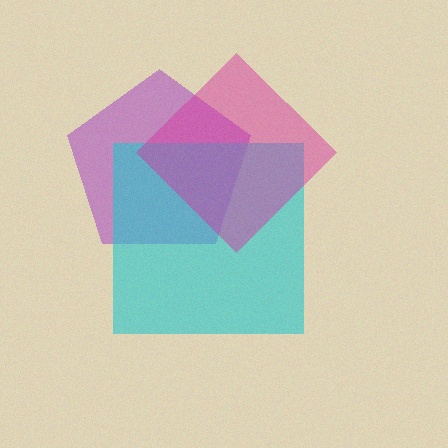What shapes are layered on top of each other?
The layered shapes are: a purple pentagon, a cyan square, a magenta diamond.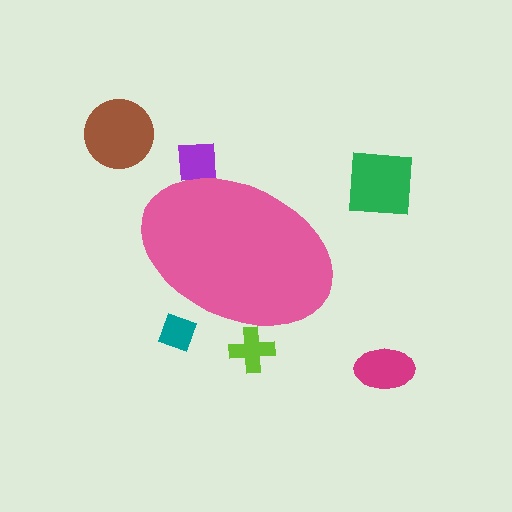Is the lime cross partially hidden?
Yes, the lime cross is partially hidden behind the pink ellipse.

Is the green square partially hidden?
No, the green square is fully visible.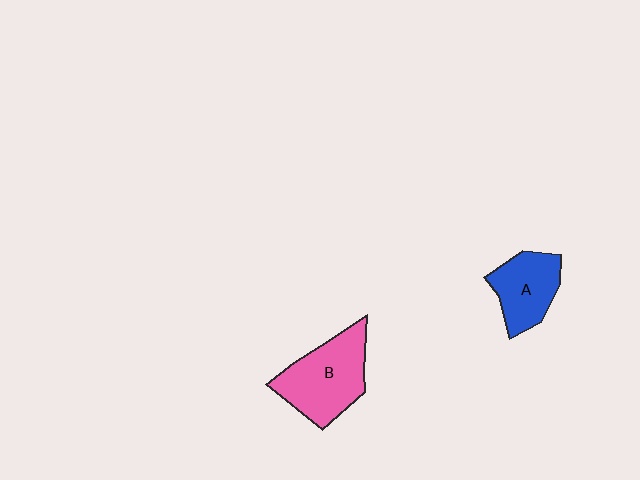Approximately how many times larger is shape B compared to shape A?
Approximately 1.4 times.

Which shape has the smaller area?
Shape A (blue).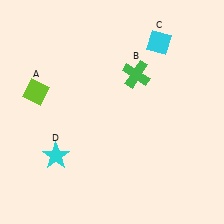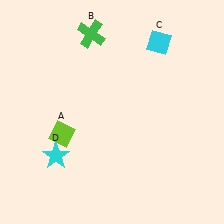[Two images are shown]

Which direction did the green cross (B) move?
The green cross (B) moved left.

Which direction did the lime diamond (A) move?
The lime diamond (A) moved down.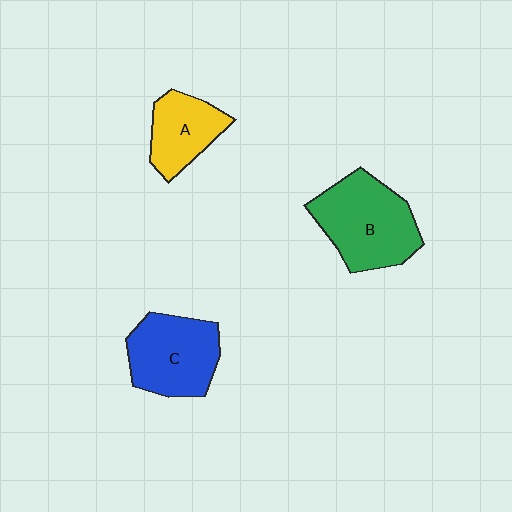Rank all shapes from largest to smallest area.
From largest to smallest: B (green), C (blue), A (yellow).